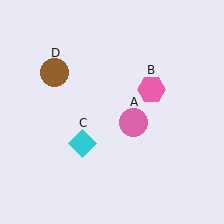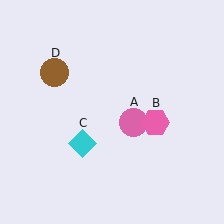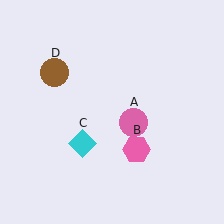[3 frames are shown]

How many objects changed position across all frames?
1 object changed position: pink hexagon (object B).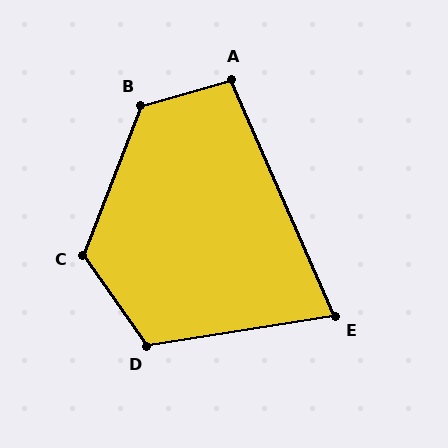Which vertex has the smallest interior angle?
E, at approximately 75 degrees.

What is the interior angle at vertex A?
Approximately 98 degrees (obtuse).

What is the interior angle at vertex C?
Approximately 124 degrees (obtuse).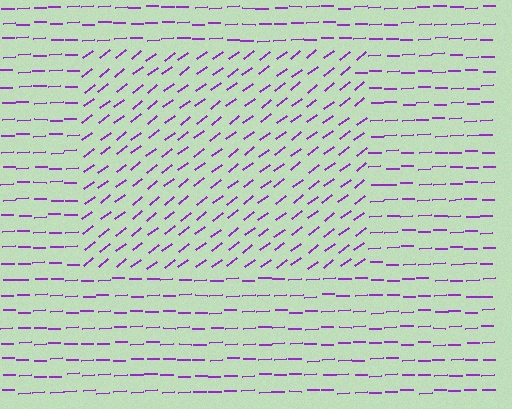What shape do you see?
I see a rectangle.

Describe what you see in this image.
The image is filled with small purple line segments. A rectangle region in the image has lines oriented differently from the surrounding lines, creating a visible texture boundary.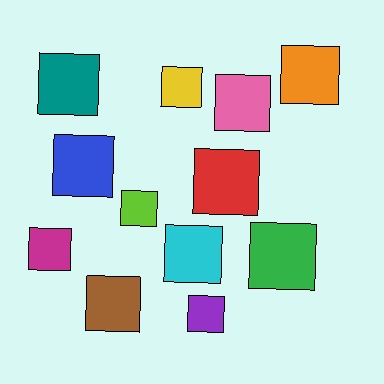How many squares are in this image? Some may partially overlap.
There are 12 squares.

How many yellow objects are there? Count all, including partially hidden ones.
There is 1 yellow object.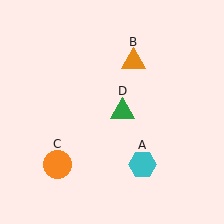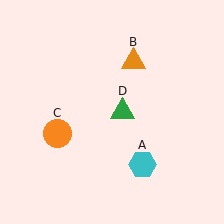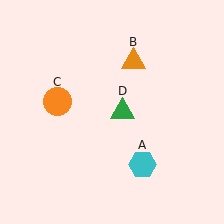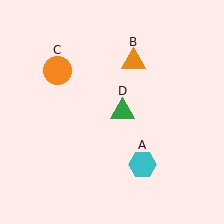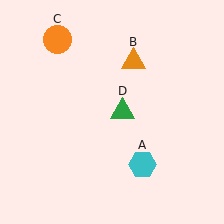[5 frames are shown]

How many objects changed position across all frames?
1 object changed position: orange circle (object C).